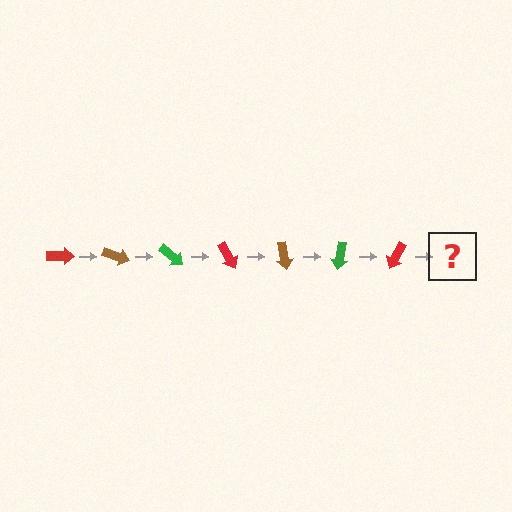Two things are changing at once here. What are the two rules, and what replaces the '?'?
The two rules are that it rotates 20 degrees each step and the color cycles through red, brown, and green. The '?' should be a brown arrow, rotated 140 degrees from the start.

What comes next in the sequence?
The next element should be a brown arrow, rotated 140 degrees from the start.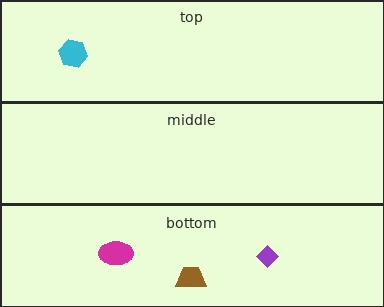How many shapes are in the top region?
1.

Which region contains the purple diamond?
The bottom region.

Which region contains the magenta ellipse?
The bottom region.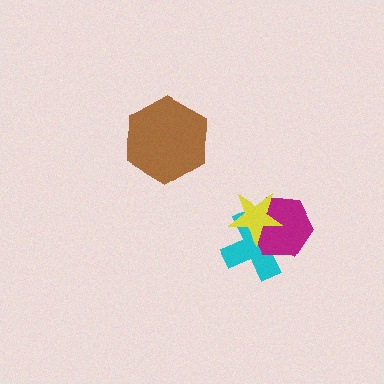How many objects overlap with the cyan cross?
2 objects overlap with the cyan cross.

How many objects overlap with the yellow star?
2 objects overlap with the yellow star.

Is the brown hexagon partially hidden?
No, no other shape covers it.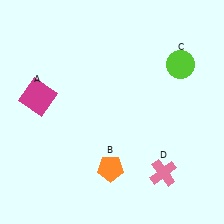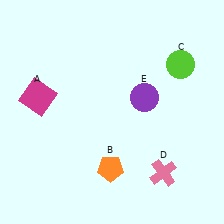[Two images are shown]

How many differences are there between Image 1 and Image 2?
There is 1 difference between the two images.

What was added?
A purple circle (E) was added in Image 2.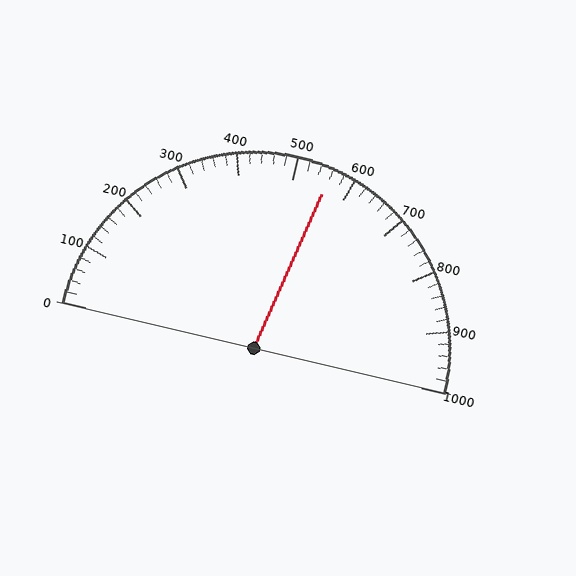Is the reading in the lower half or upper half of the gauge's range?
The reading is in the upper half of the range (0 to 1000).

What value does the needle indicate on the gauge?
The needle indicates approximately 560.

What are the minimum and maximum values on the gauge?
The gauge ranges from 0 to 1000.